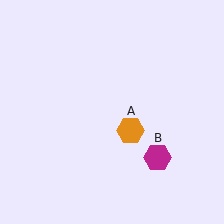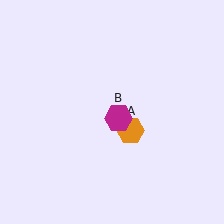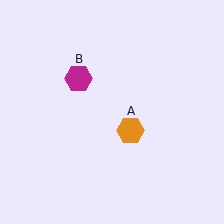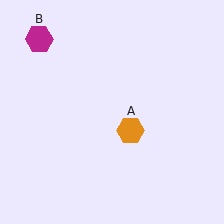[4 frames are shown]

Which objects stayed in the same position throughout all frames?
Orange hexagon (object A) remained stationary.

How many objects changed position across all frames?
1 object changed position: magenta hexagon (object B).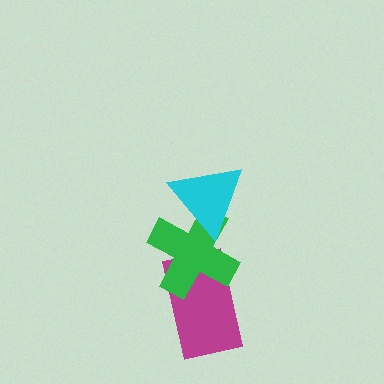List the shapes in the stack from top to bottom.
From top to bottom: the cyan triangle, the green cross, the magenta rectangle.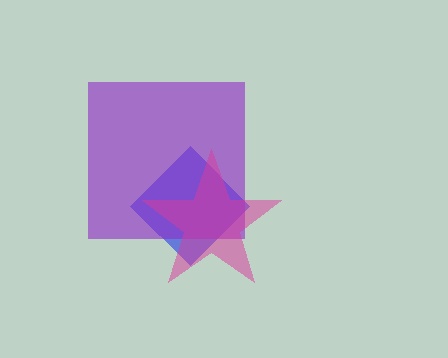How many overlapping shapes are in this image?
There are 3 overlapping shapes in the image.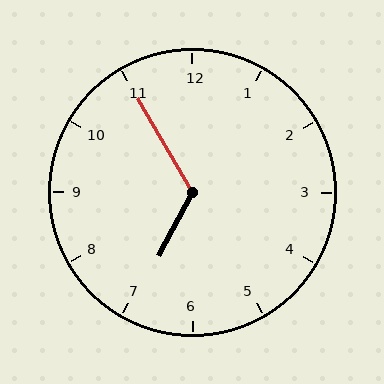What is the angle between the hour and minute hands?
Approximately 122 degrees.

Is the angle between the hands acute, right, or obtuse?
It is obtuse.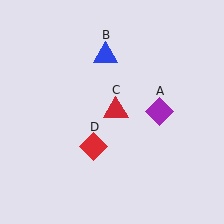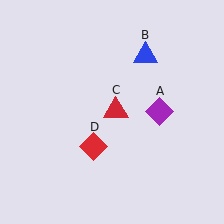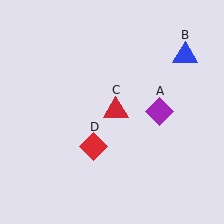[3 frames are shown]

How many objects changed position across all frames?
1 object changed position: blue triangle (object B).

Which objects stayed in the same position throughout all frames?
Purple diamond (object A) and red triangle (object C) and red diamond (object D) remained stationary.